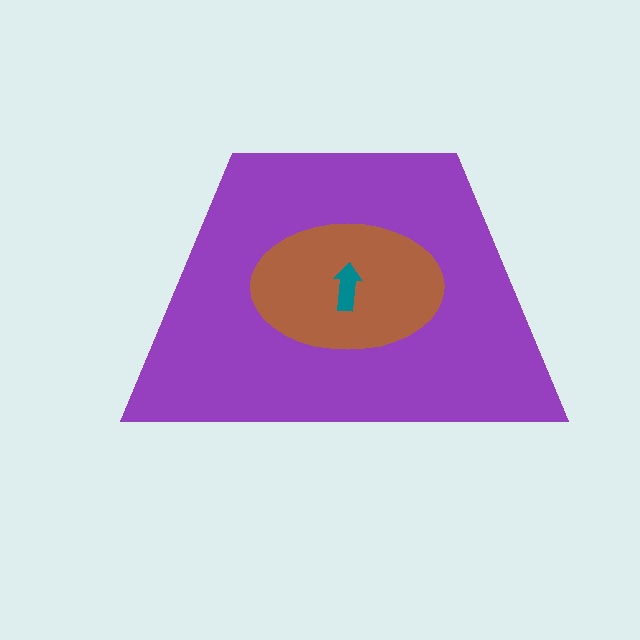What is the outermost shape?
The purple trapezoid.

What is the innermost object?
The teal arrow.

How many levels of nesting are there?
3.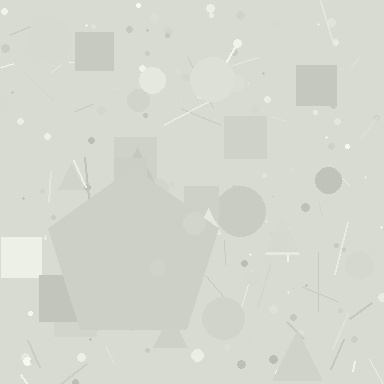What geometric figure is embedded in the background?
A pentagon is embedded in the background.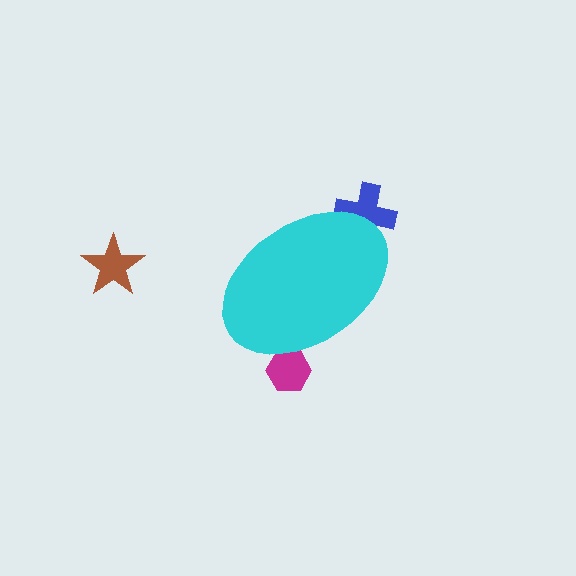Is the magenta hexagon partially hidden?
Yes, the magenta hexagon is partially hidden behind the cyan ellipse.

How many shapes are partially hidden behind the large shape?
2 shapes are partially hidden.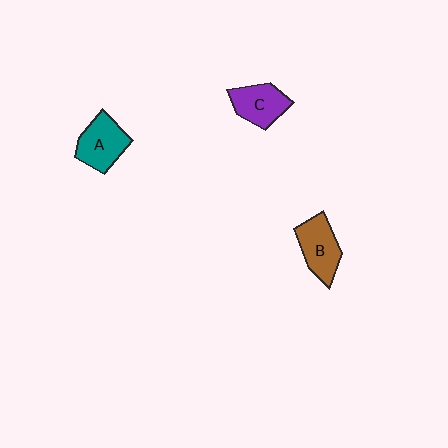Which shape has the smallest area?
Shape C (purple).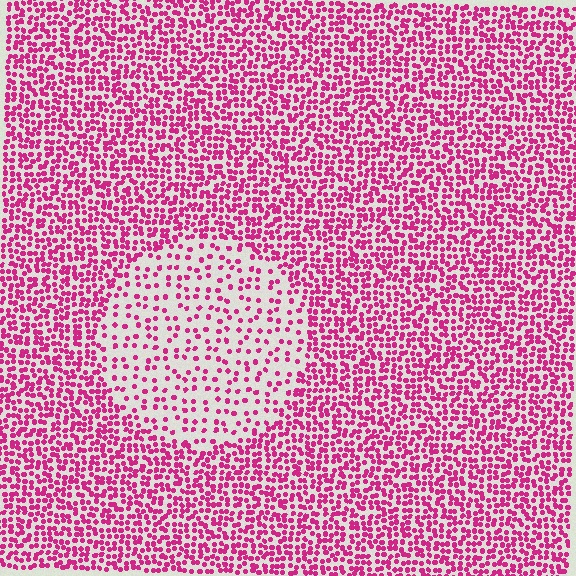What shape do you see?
I see a circle.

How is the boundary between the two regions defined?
The boundary is defined by a change in element density (approximately 2.4x ratio). All elements are the same color, size, and shape.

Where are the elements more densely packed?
The elements are more densely packed outside the circle boundary.